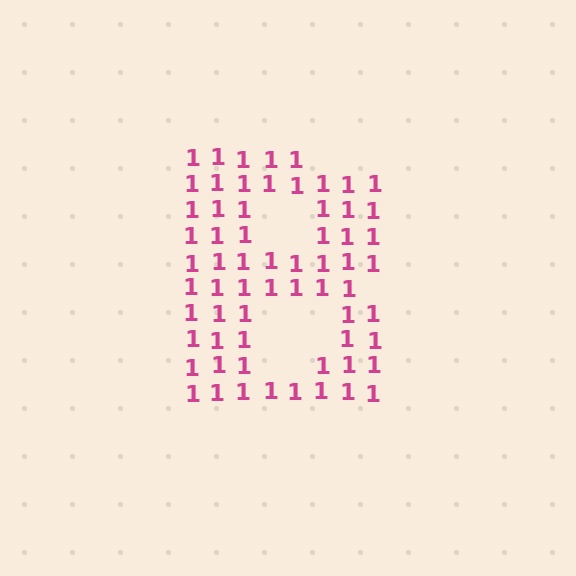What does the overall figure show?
The overall figure shows the letter B.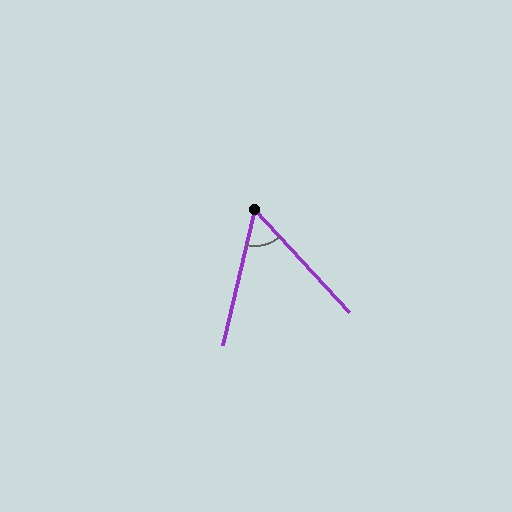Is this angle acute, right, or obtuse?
It is acute.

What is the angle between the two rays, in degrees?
Approximately 56 degrees.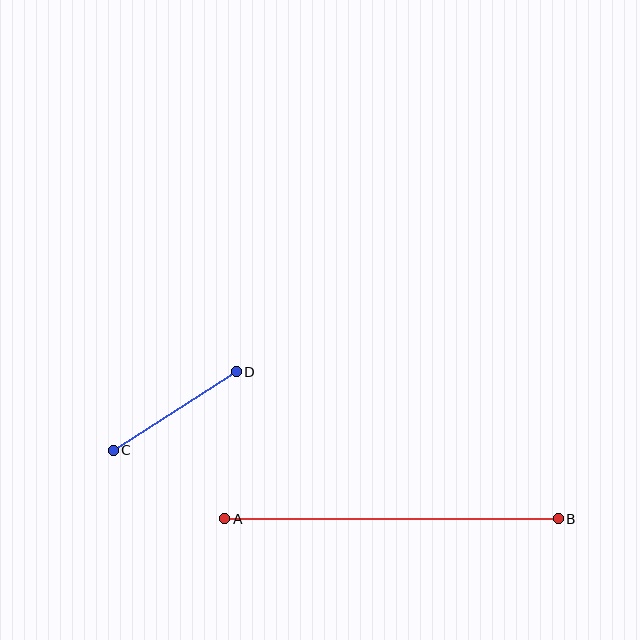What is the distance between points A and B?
The distance is approximately 334 pixels.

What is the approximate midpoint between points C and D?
The midpoint is at approximately (175, 411) pixels.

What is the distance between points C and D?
The distance is approximately 146 pixels.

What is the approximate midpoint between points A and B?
The midpoint is at approximately (392, 519) pixels.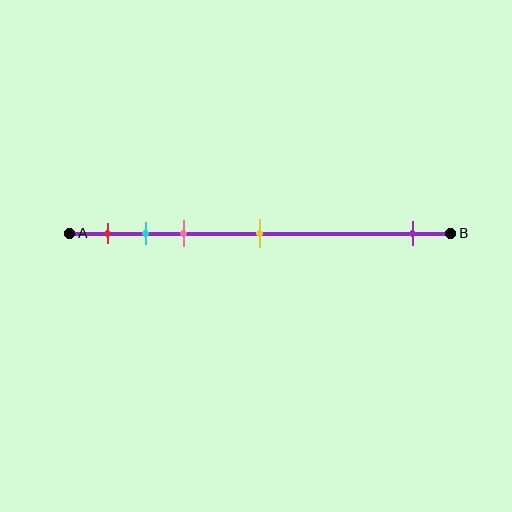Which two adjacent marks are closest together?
The cyan and pink marks are the closest adjacent pair.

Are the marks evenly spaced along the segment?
No, the marks are not evenly spaced.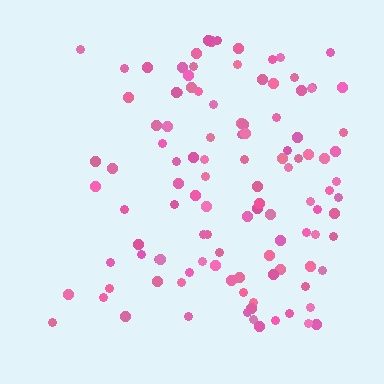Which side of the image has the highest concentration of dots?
The right.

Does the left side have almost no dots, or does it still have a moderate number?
Still a moderate number, just noticeably fewer than the right.